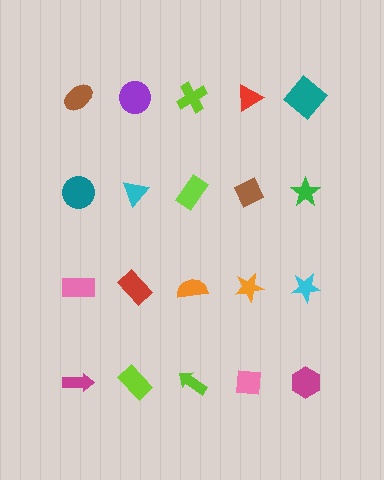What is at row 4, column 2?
A lime rectangle.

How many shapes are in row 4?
5 shapes.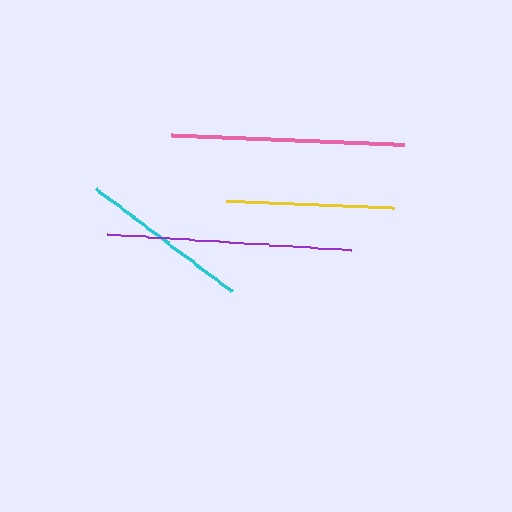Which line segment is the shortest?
The yellow line is the shortest at approximately 168 pixels.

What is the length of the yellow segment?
The yellow segment is approximately 168 pixels long.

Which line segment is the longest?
The purple line is the longest at approximately 244 pixels.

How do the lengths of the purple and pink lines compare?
The purple and pink lines are approximately the same length.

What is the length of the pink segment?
The pink segment is approximately 233 pixels long.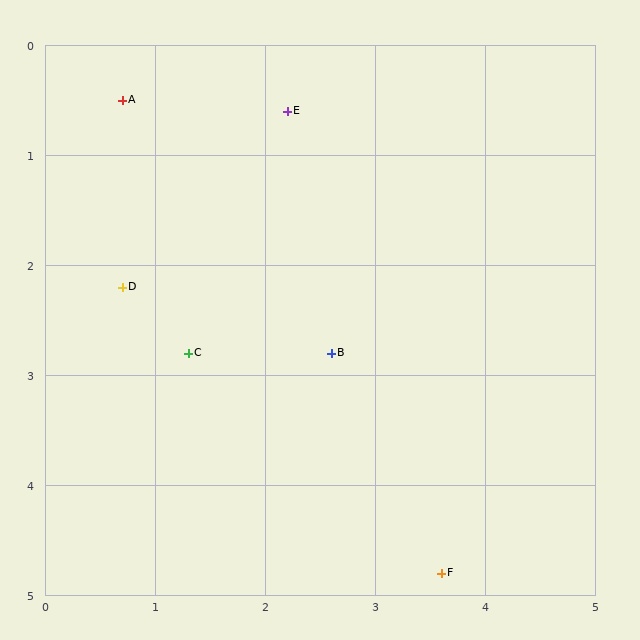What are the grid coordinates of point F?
Point F is at approximately (3.6, 4.8).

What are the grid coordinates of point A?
Point A is at approximately (0.7, 0.5).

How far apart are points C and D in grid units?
Points C and D are about 0.8 grid units apart.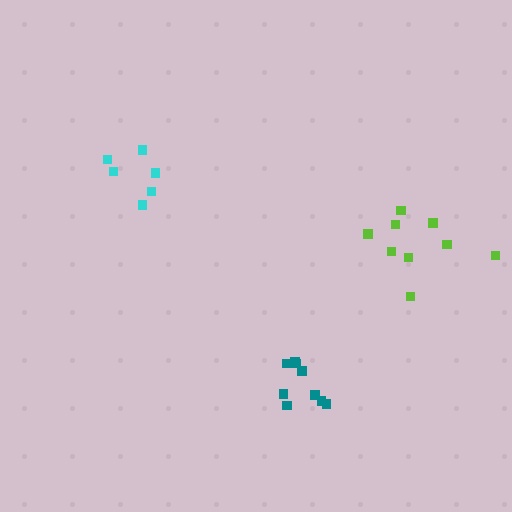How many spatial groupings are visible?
There are 3 spatial groupings.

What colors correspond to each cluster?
The clusters are colored: lime, cyan, teal.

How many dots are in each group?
Group 1: 9 dots, Group 2: 6 dots, Group 3: 9 dots (24 total).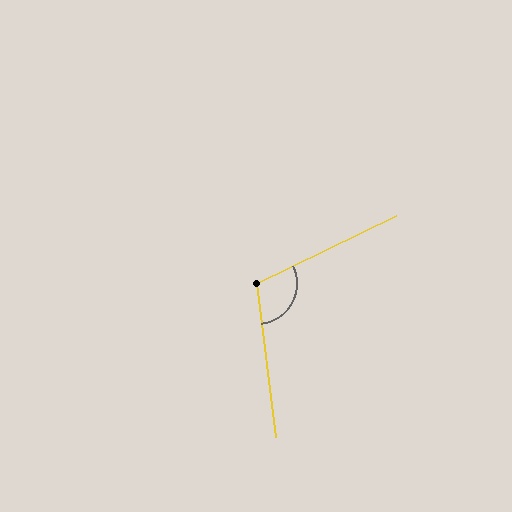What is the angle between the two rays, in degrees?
Approximately 109 degrees.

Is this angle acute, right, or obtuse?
It is obtuse.